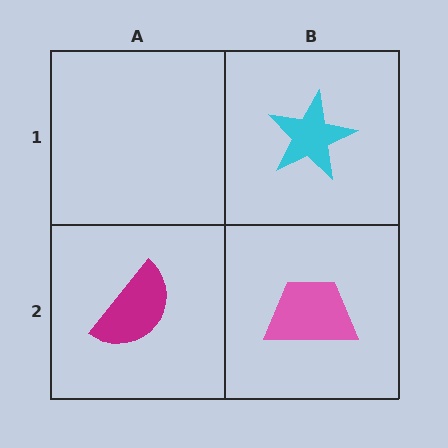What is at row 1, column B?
A cyan star.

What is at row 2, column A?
A magenta semicircle.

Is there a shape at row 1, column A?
No, that cell is empty.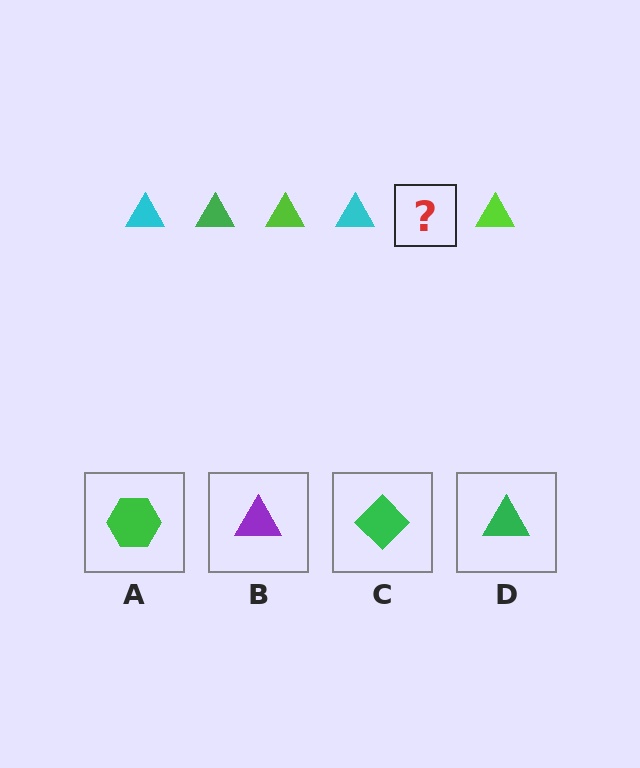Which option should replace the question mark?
Option D.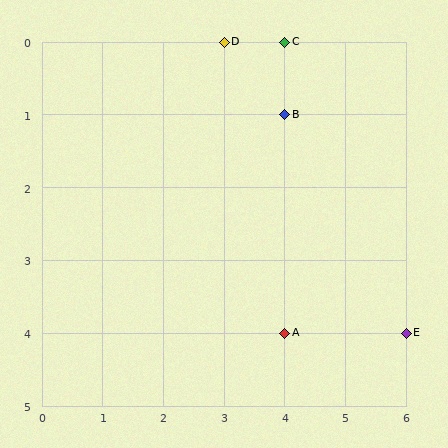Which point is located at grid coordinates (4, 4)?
Point A is at (4, 4).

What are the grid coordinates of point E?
Point E is at grid coordinates (6, 4).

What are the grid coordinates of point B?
Point B is at grid coordinates (4, 1).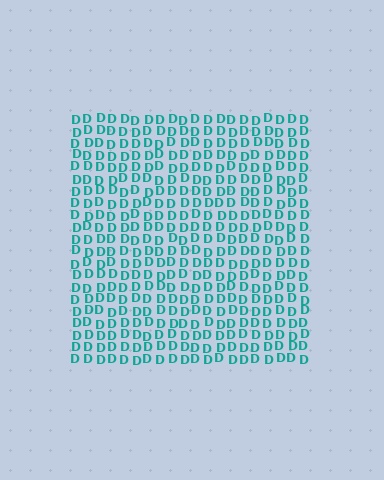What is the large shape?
The large shape is a square.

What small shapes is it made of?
It is made of small letter D's.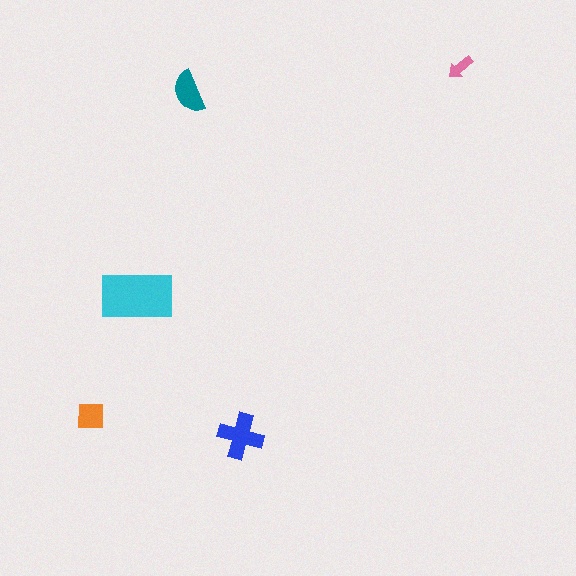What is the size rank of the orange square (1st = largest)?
4th.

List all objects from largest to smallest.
The cyan rectangle, the blue cross, the teal semicircle, the orange square, the pink arrow.